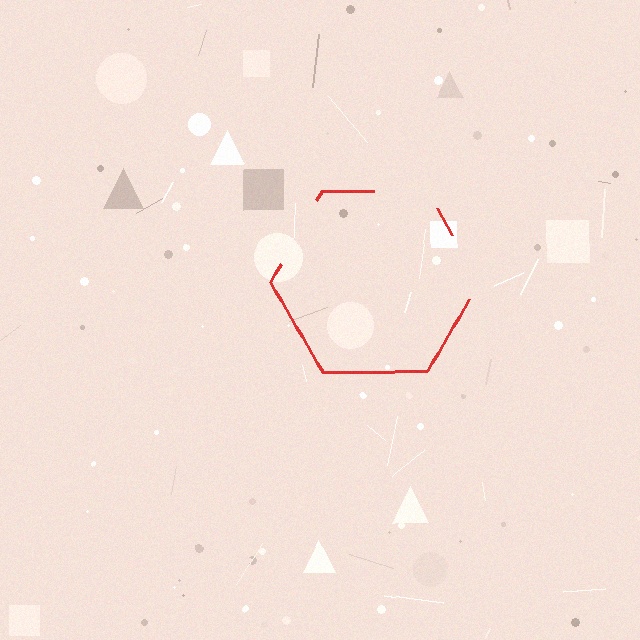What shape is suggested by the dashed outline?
The dashed outline suggests a hexagon.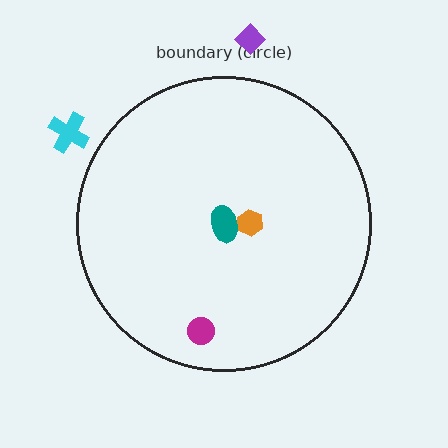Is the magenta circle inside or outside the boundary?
Inside.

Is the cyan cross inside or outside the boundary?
Outside.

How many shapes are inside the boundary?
3 inside, 2 outside.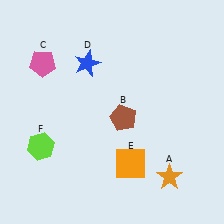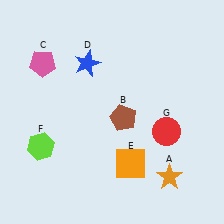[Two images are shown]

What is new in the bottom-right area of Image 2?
A red circle (G) was added in the bottom-right area of Image 2.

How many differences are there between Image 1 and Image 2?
There is 1 difference between the two images.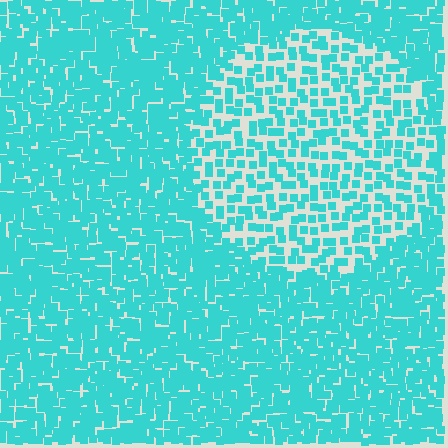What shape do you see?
I see a circle.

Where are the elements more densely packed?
The elements are more densely packed outside the circle boundary.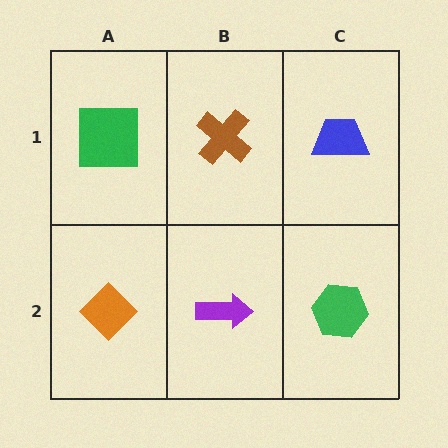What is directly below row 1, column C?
A green hexagon.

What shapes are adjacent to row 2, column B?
A brown cross (row 1, column B), an orange diamond (row 2, column A), a green hexagon (row 2, column C).